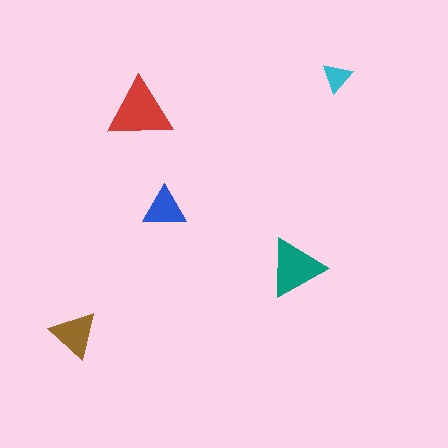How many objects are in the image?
There are 5 objects in the image.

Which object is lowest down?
The brown triangle is bottommost.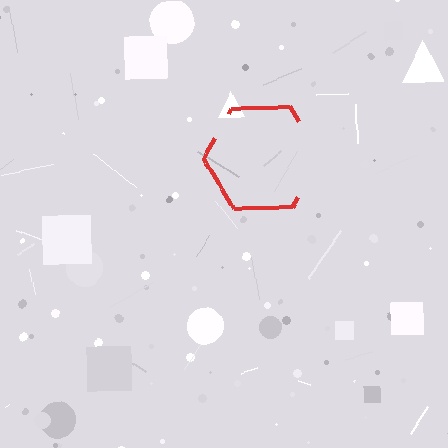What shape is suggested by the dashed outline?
The dashed outline suggests a hexagon.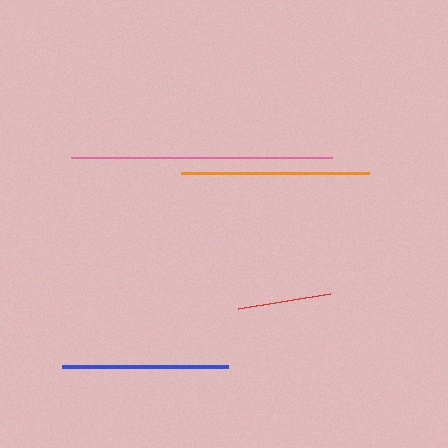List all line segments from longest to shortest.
From longest to shortest: pink, orange, blue, red.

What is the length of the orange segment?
The orange segment is approximately 188 pixels long.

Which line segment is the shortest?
The red line is the shortest at approximately 93 pixels.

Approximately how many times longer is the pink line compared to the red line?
The pink line is approximately 2.8 times the length of the red line.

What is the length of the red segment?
The red segment is approximately 93 pixels long.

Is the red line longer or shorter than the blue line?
The blue line is longer than the red line.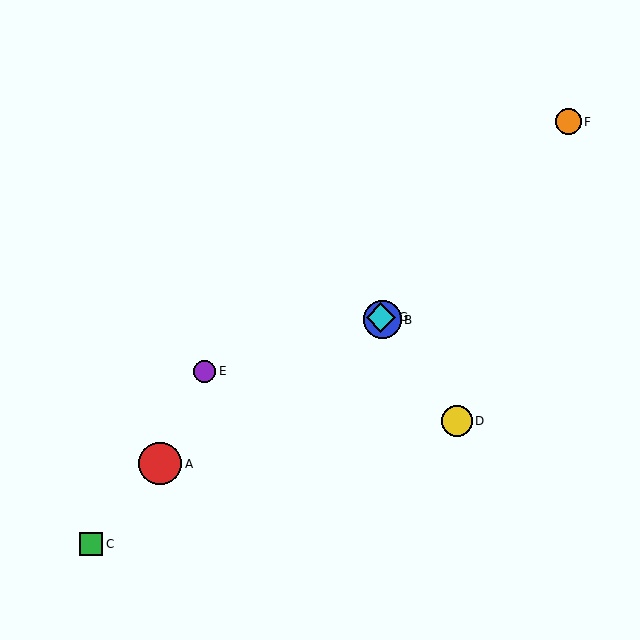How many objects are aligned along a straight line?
3 objects (B, D, G) are aligned along a straight line.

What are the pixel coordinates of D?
Object D is at (457, 421).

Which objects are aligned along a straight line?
Objects B, D, G are aligned along a straight line.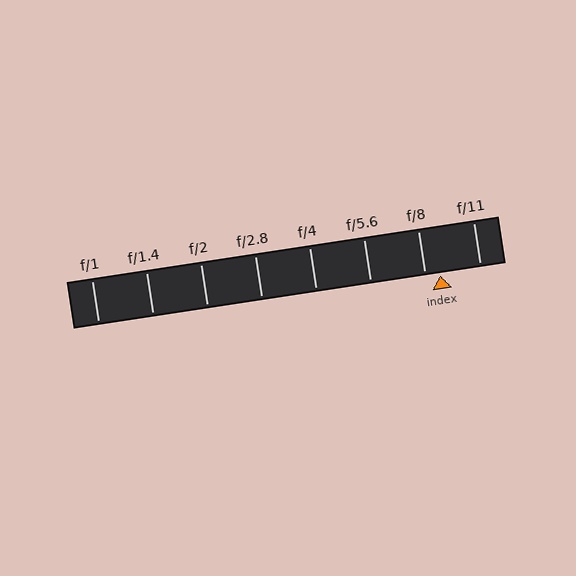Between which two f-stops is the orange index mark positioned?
The index mark is between f/8 and f/11.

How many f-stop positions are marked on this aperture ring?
There are 8 f-stop positions marked.